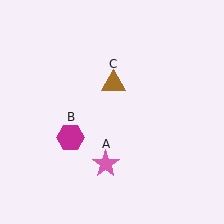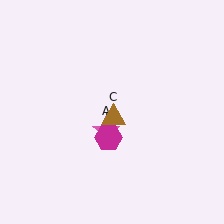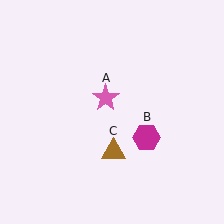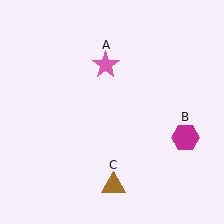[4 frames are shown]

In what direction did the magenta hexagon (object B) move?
The magenta hexagon (object B) moved right.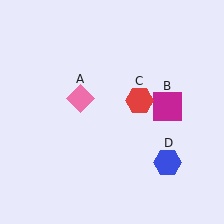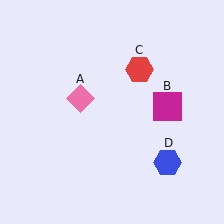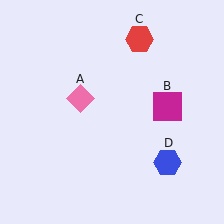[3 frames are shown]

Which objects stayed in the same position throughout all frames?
Pink diamond (object A) and magenta square (object B) and blue hexagon (object D) remained stationary.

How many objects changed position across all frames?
1 object changed position: red hexagon (object C).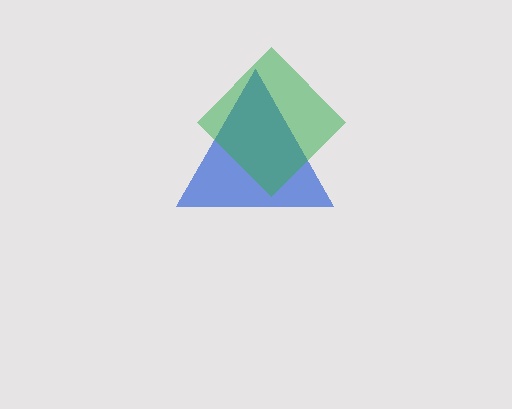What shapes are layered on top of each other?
The layered shapes are: a blue triangle, a green diamond.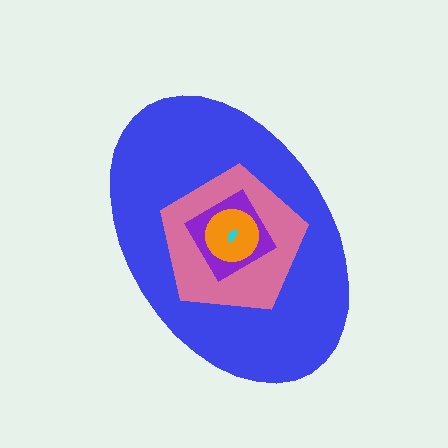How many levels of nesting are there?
5.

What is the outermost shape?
The blue ellipse.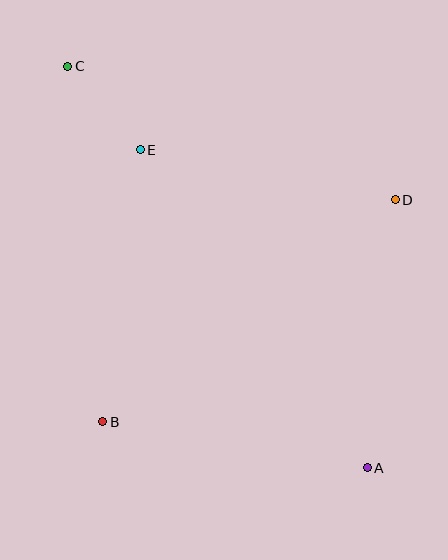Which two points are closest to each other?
Points C and E are closest to each other.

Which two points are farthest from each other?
Points A and C are farthest from each other.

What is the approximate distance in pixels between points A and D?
The distance between A and D is approximately 269 pixels.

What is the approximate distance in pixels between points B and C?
The distance between B and C is approximately 357 pixels.